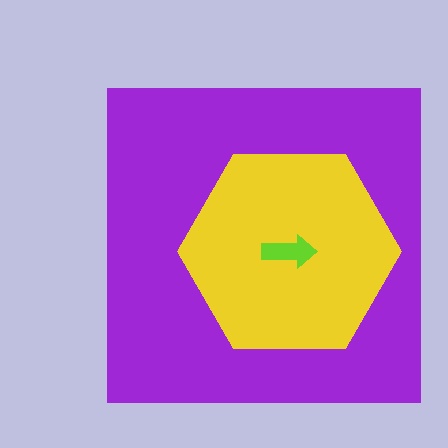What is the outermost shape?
The purple square.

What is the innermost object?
The lime arrow.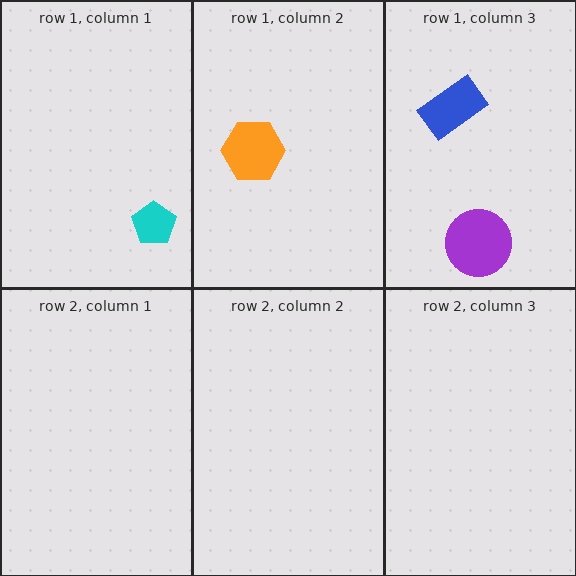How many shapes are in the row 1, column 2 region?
1.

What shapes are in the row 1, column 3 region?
The purple circle, the blue rectangle.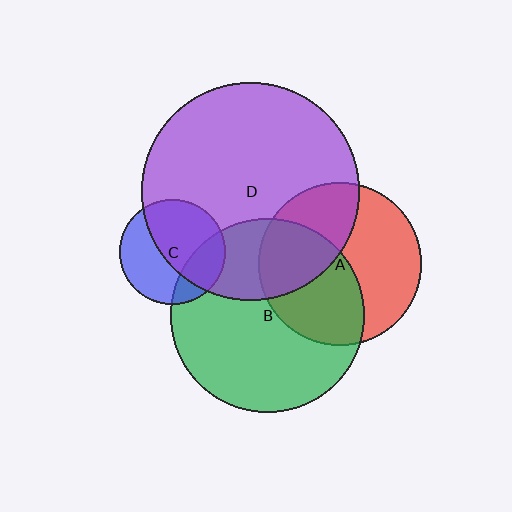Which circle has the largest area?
Circle D (purple).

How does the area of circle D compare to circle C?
Approximately 4.3 times.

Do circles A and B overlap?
Yes.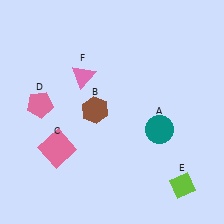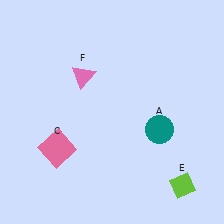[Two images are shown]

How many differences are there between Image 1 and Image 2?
There are 2 differences between the two images.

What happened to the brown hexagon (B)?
The brown hexagon (B) was removed in Image 2. It was in the top-left area of Image 1.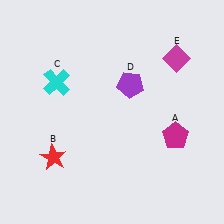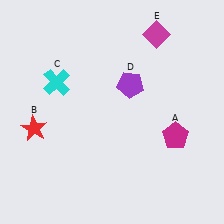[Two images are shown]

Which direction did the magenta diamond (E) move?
The magenta diamond (E) moved up.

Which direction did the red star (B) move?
The red star (B) moved up.